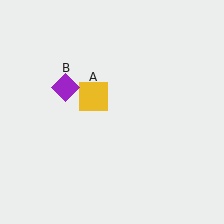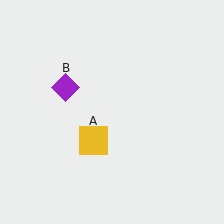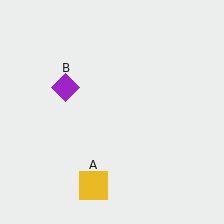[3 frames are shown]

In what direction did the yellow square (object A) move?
The yellow square (object A) moved down.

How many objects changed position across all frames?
1 object changed position: yellow square (object A).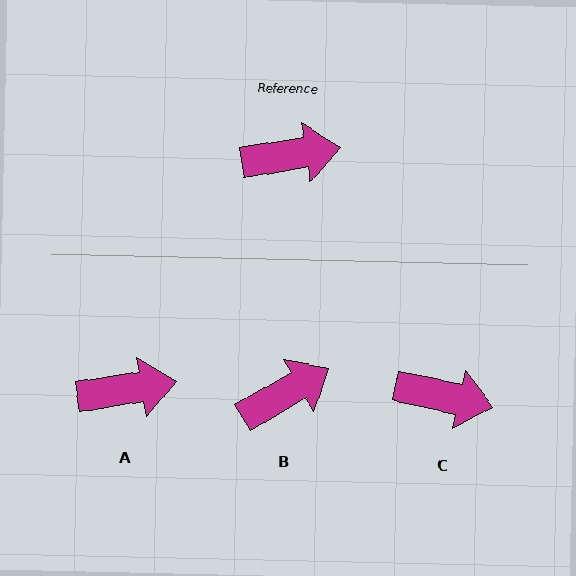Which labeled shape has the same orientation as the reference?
A.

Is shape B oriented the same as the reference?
No, it is off by about 21 degrees.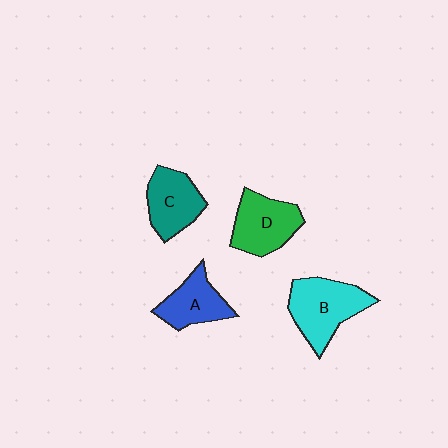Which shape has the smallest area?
Shape A (blue).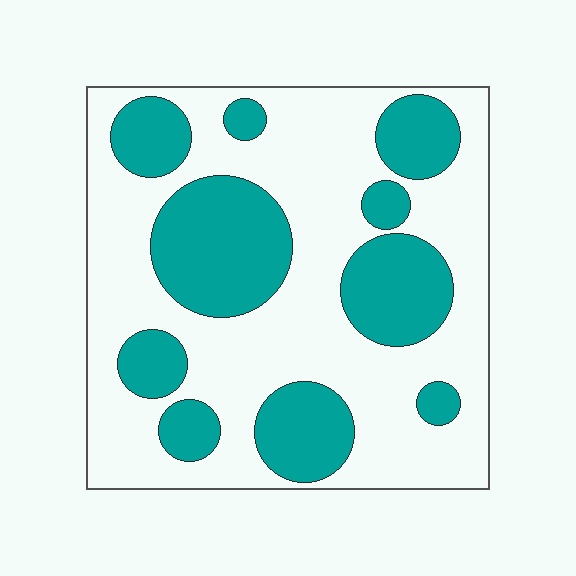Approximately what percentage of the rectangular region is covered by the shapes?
Approximately 35%.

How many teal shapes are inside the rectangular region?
10.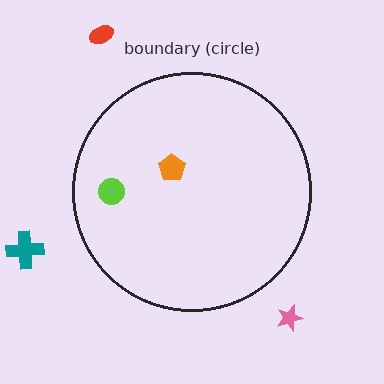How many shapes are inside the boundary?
2 inside, 3 outside.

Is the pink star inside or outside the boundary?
Outside.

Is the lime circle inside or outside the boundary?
Inside.